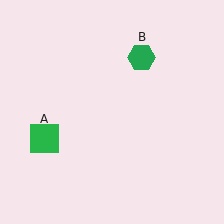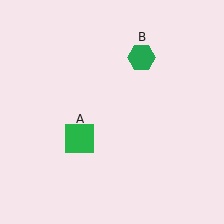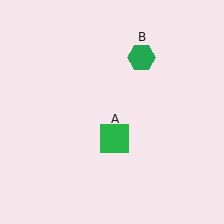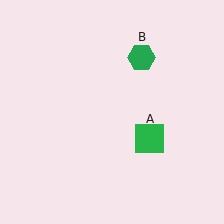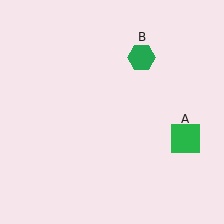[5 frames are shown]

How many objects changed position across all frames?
1 object changed position: green square (object A).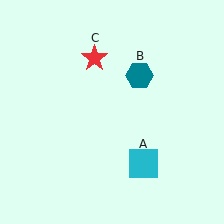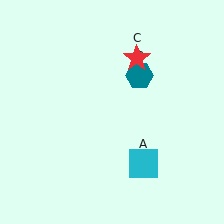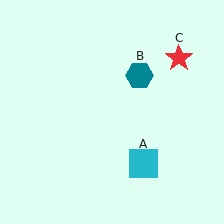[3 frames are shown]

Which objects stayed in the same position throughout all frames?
Cyan square (object A) and teal hexagon (object B) remained stationary.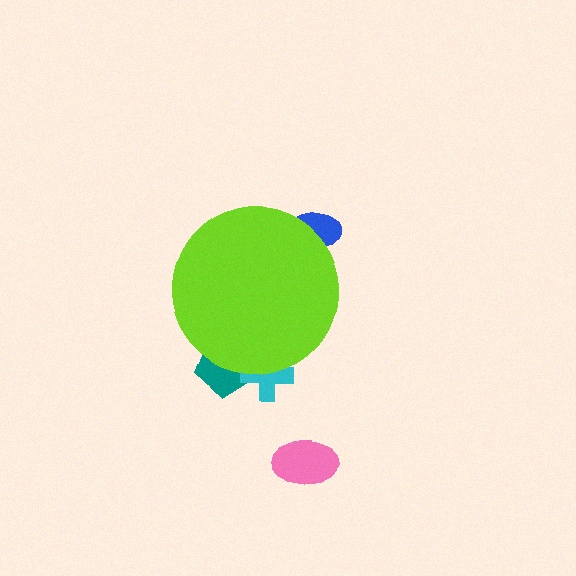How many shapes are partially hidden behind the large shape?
3 shapes are partially hidden.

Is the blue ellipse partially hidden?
Yes, the blue ellipse is partially hidden behind the lime circle.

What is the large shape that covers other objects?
A lime circle.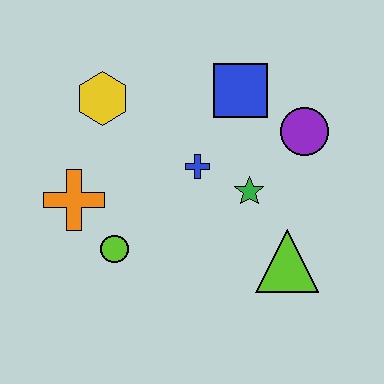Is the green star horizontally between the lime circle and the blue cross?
No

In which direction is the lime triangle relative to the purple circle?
The lime triangle is below the purple circle.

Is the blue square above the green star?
Yes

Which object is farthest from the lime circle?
The purple circle is farthest from the lime circle.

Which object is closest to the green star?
The blue cross is closest to the green star.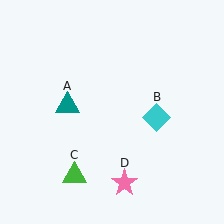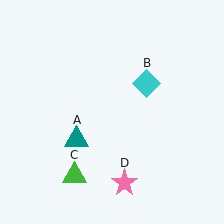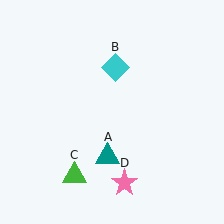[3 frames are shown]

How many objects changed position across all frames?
2 objects changed position: teal triangle (object A), cyan diamond (object B).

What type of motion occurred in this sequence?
The teal triangle (object A), cyan diamond (object B) rotated counterclockwise around the center of the scene.